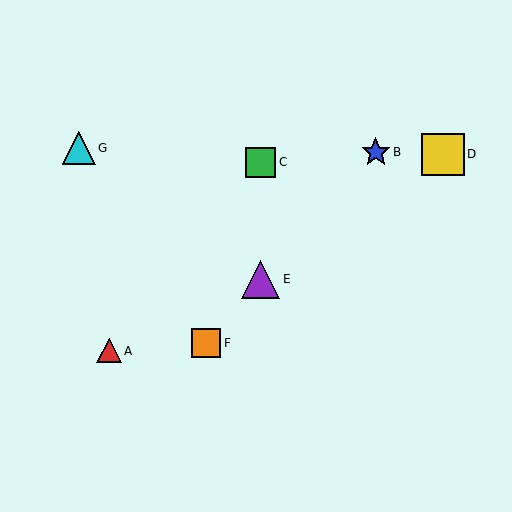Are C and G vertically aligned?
No, C is at x≈261 and G is at x≈79.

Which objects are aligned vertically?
Objects C, E are aligned vertically.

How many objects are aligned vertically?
2 objects (C, E) are aligned vertically.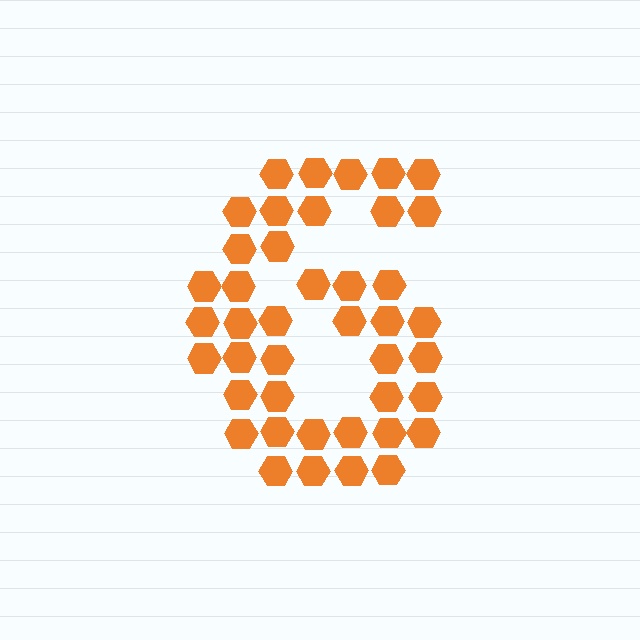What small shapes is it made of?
It is made of small hexagons.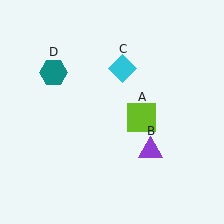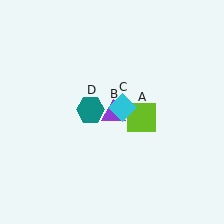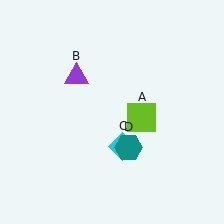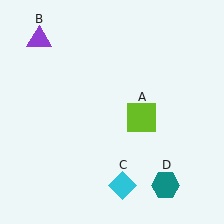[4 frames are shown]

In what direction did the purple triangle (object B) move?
The purple triangle (object B) moved up and to the left.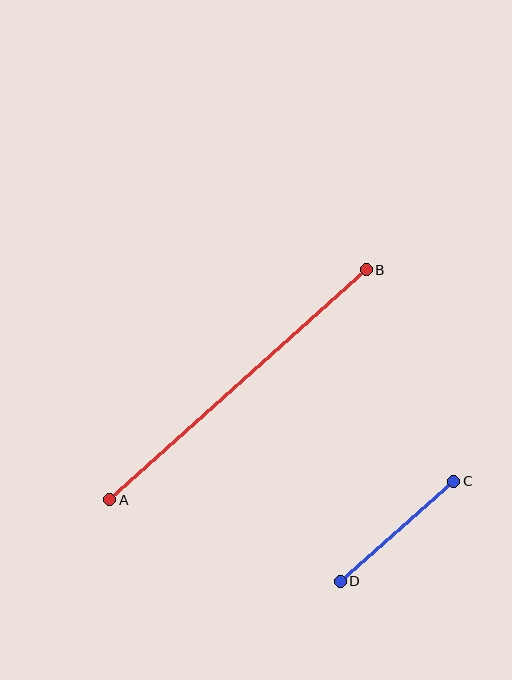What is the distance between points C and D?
The distance is approximately 151 pixels.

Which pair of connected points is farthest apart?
Points A and B are farthest apart.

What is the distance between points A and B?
The distance is approximately 344 pixels.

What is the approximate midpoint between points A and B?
The midpoint is at approximately (238, 385) pixels.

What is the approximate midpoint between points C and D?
The midpoint is at approximately (397, 531) pixels.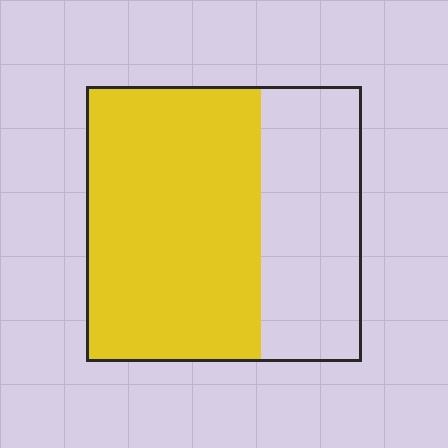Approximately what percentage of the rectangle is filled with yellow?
Approximately 65%.